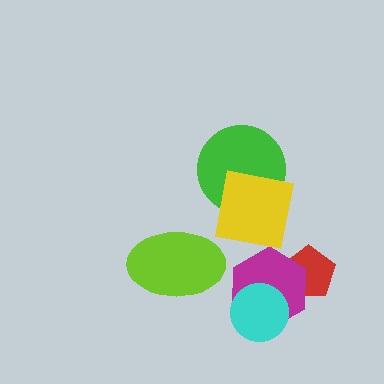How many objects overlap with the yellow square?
1 object overlaps with the yellow square.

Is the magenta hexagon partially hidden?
Yes, it is partially covered by another shape.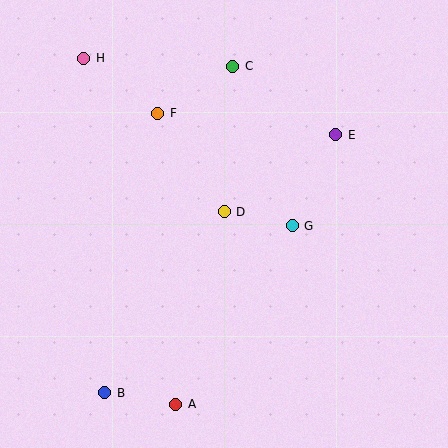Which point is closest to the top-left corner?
Point H is closest to the top-left corner.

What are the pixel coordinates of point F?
Point F is at (158, 113).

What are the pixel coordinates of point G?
Point G is at (292, 226).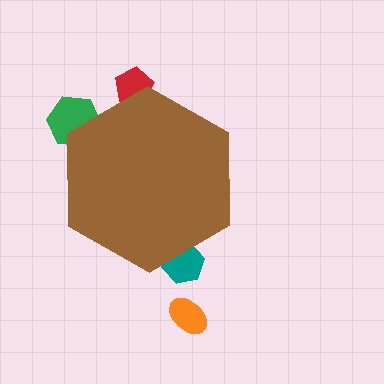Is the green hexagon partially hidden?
Yes, the green hexagon is partially hidden behind the brown hexagon.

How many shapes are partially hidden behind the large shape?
3 shapes are partially hidden.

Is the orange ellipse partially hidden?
No, the orange ellipse is fully visible.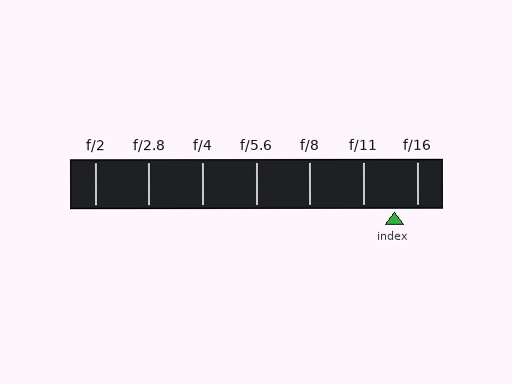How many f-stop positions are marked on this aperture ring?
There are 7 f-stop positions marked.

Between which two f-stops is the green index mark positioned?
The index mark is between f/11 and f/16.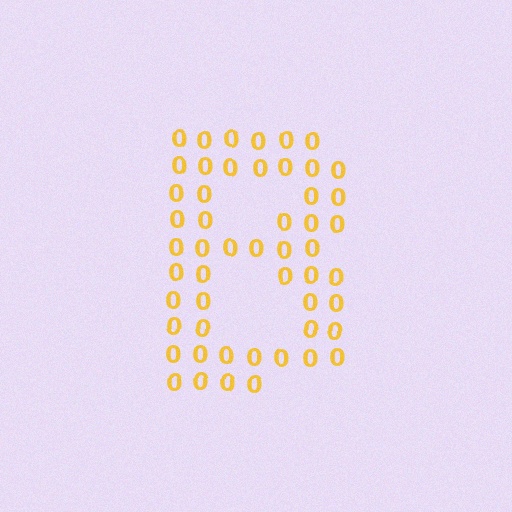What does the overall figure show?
The overall figure shows the letter B.